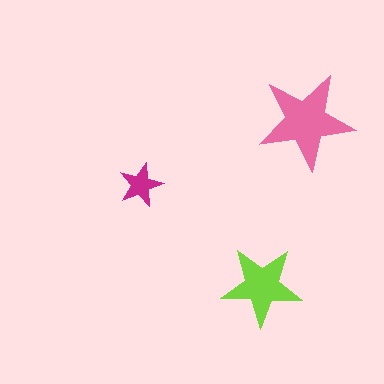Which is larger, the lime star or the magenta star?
The lime one.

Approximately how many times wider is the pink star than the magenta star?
About 2 times wider.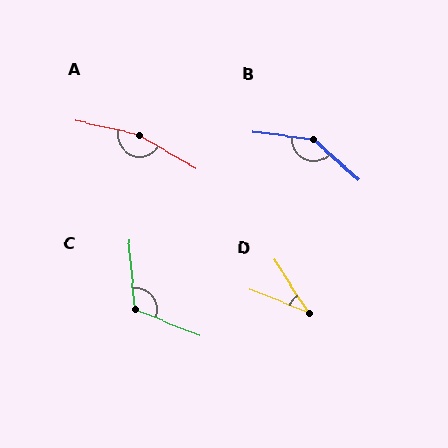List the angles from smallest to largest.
D (35°), C (116°), B (146°), A (162°).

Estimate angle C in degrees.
Approximately 116 degrees.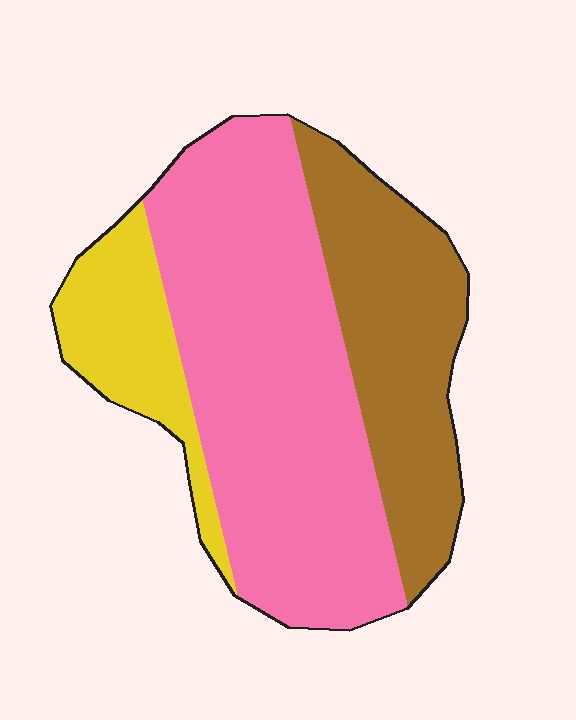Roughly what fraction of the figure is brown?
Brown covers roughly 30% of the figure.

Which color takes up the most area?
Pink, at roughly 55%.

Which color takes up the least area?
Yellow, at roughly 15%.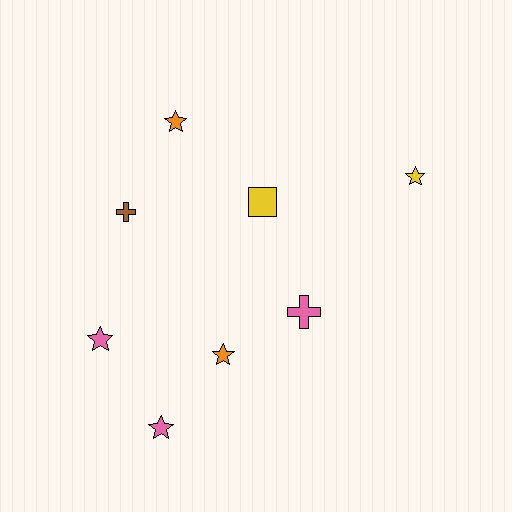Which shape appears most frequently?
Star, with 5 objects.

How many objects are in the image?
There are 8 objects.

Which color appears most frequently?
Pink, with 3 objects.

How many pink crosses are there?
There is 1 pink cross.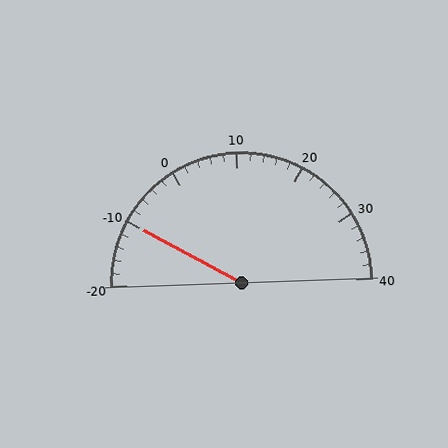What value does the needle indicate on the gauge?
The needle indicates approximately -10.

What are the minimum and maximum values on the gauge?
The gauge ranges from -20 to 40.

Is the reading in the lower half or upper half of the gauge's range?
The reading is in the lower half of the range (-20 to 40).